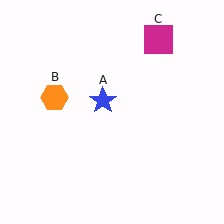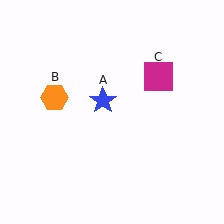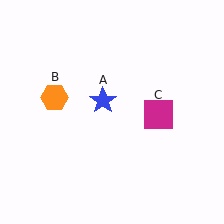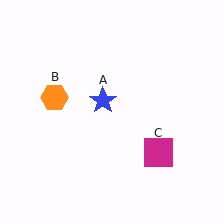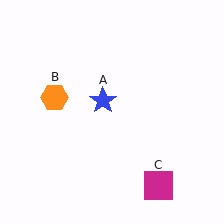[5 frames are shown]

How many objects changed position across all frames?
1 object changed position: magenta square (object C).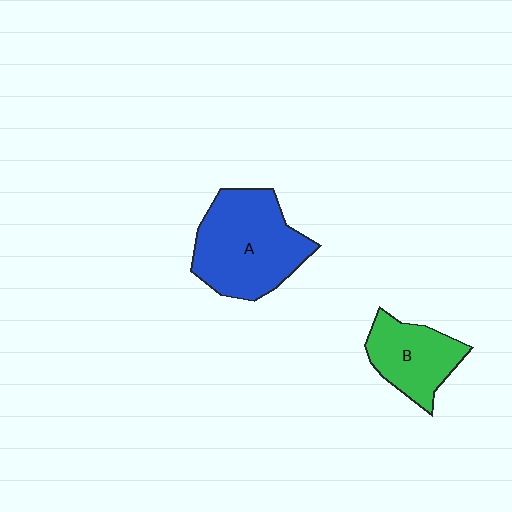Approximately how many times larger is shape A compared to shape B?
Approximately 1.6 times.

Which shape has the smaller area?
Shape B (green).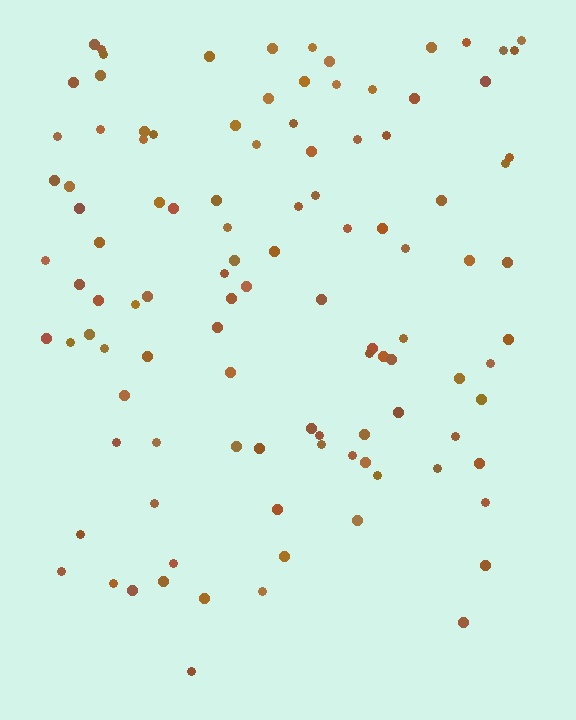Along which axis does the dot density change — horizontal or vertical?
Vertical.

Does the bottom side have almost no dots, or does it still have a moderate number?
Still a moderate number, just noticeably fewer than the top.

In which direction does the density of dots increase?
From bottom to top, with the top side densest.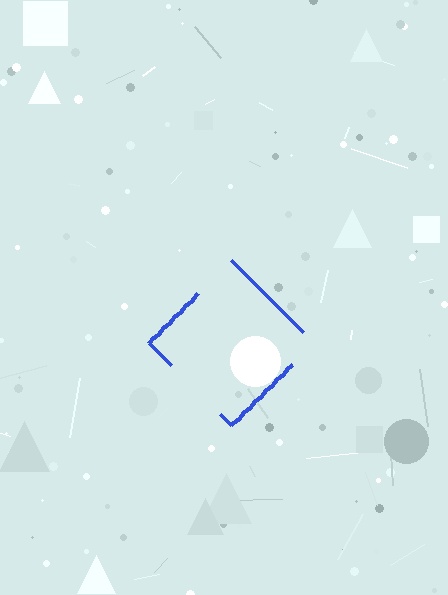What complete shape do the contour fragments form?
The contour fragments form a diamond.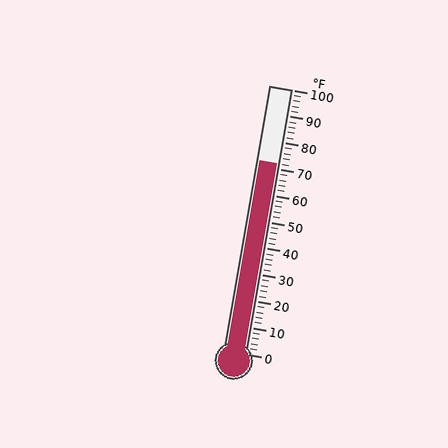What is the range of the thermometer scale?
The thermometer scale ranges from 0°F to 100°F.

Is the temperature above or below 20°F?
The temperature is above 20°F.